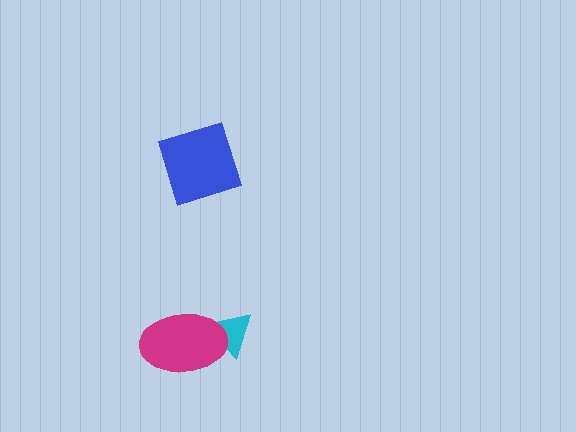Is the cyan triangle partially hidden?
Yes, it is partially covered by another shape.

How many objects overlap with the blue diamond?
0 objects overlap with the blue diamond.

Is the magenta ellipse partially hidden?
No, no other shape covers it.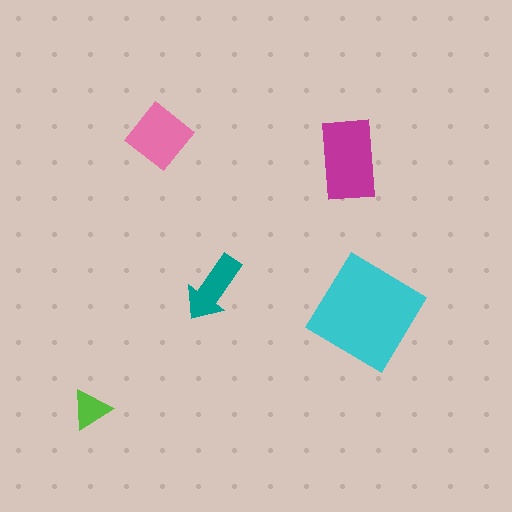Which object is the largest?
The cyan diamond.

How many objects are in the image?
There are 5 objects in the image.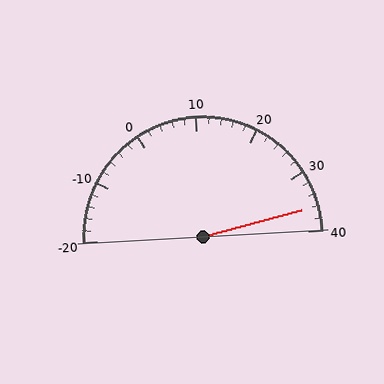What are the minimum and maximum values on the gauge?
The gauge ranges from -20 to 40.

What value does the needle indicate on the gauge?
The needle indicates approximately 36.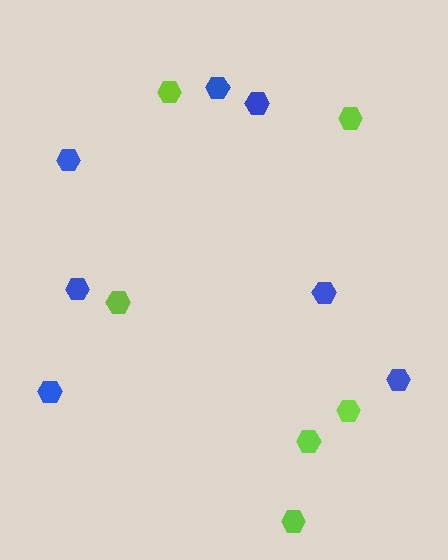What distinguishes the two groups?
There are 2 groups: one group of lime hexagons (6) and one group of blue hexagons (7).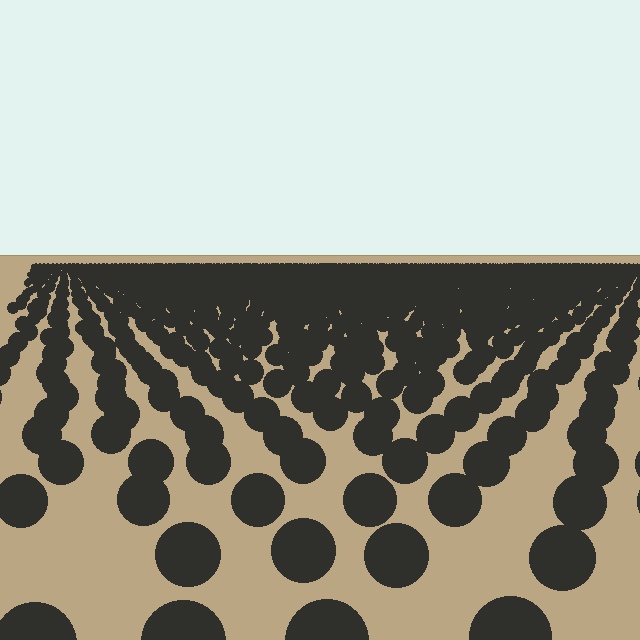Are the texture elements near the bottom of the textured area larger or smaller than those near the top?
Larger. Near the bottom, elements are closer to the viewer and appear at a bigger on-screen size.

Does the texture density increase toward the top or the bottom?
Density increases toward the top.